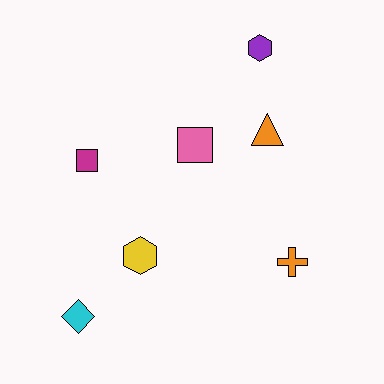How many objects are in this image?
There are 7 objects.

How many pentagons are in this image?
There are no pentagons.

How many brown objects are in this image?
There are no brown objects.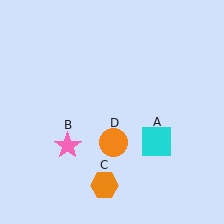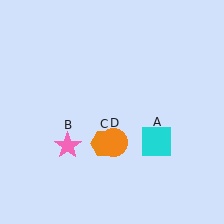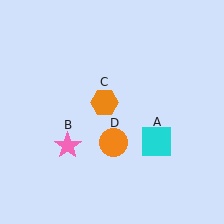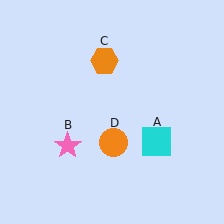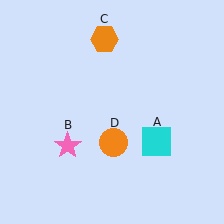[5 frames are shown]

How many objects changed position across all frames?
1 object changed position: orange hexagon (object C).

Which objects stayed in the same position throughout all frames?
Cyan square (object A) and pink star (object B) and orange circle (object D) remained stationary.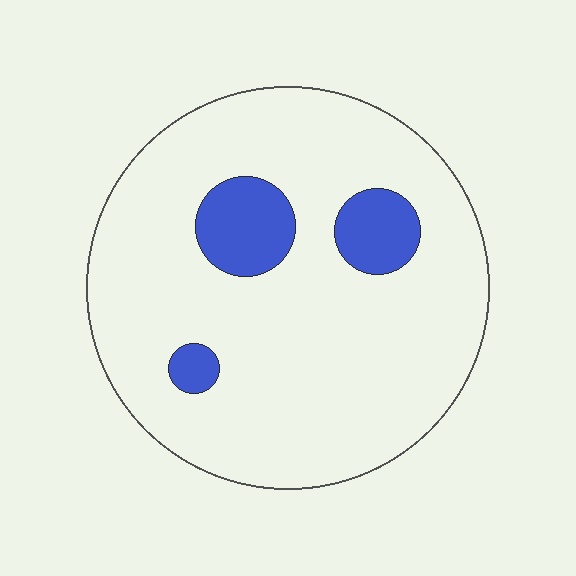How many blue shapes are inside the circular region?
3.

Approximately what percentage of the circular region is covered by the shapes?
Approximately 15%.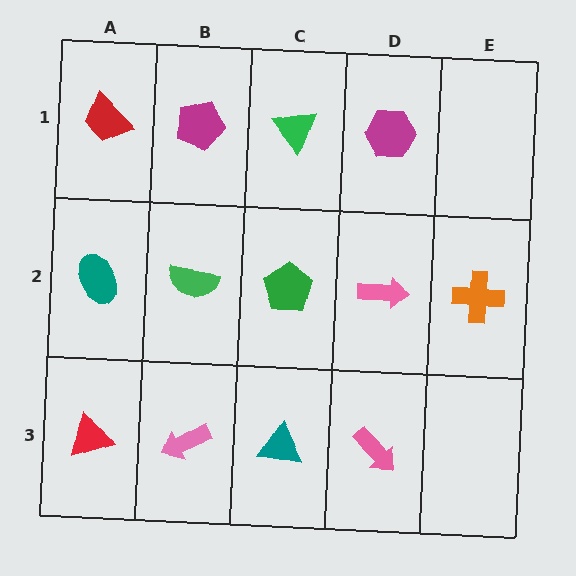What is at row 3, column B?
A pink arrow.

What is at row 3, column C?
A teal triangle.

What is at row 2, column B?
A green semicircle.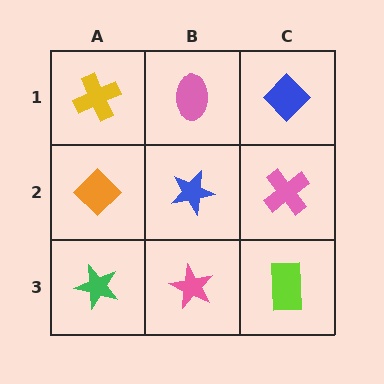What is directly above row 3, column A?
An orange diamond.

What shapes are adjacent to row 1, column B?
A blue star (row 2, column B), a yellow cross (row 1, column A), a blue diamond (row 1, column C).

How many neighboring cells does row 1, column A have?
2.